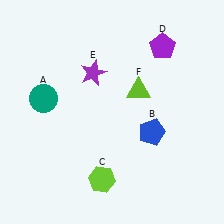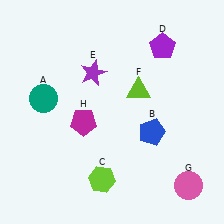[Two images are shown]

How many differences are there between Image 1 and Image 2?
There are 2 differences between the two images.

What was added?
A pink circle (G), a magenta pentagon (H) were added in Image 2.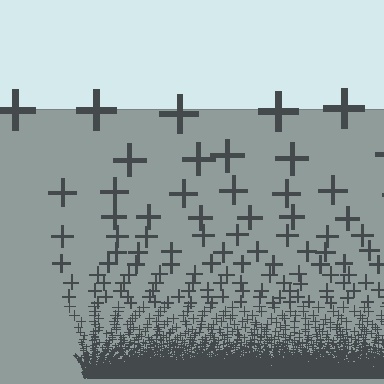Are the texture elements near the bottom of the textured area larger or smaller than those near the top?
Smaller. The gradient is inverted — elements near the bottom are smaller and denser.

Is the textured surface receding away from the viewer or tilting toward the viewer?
The surface appears to tilt toward the viewer. Texture elements get larger and sparser toward the top.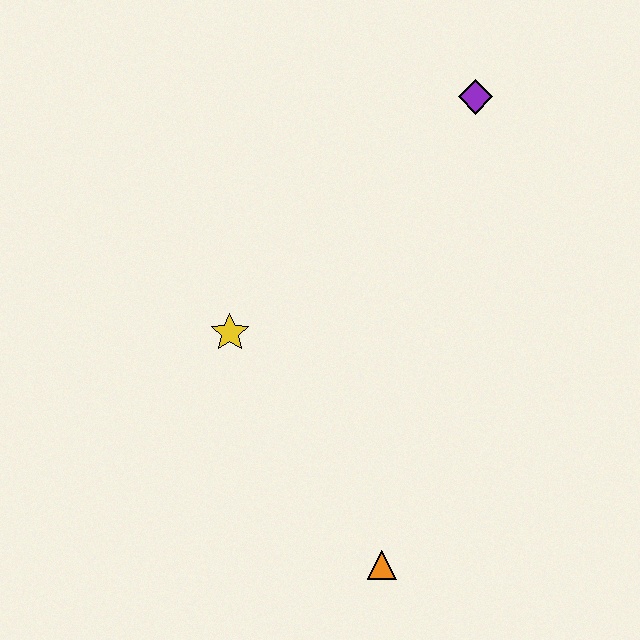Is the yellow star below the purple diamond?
Yes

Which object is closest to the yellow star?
The orange triangle is closest to the yellow star.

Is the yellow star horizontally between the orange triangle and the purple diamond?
No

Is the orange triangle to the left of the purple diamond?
Yes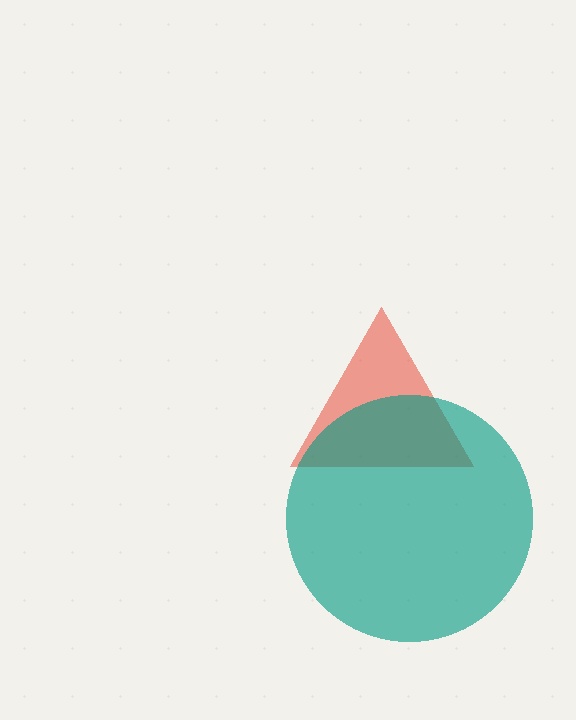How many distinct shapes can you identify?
There are 2 distinct shapes: a red triangle, a teal circle.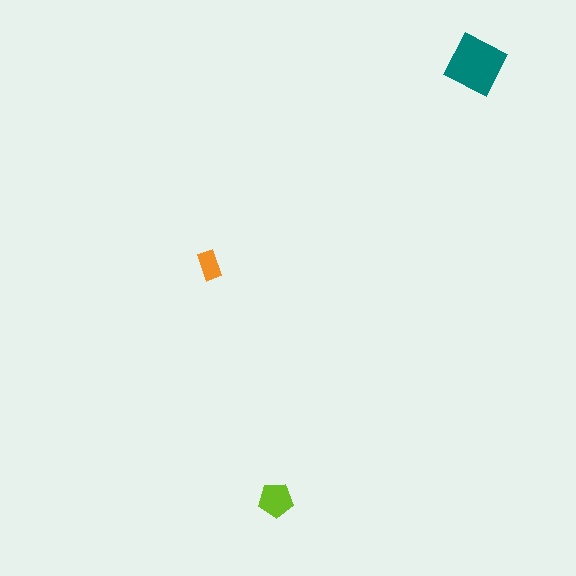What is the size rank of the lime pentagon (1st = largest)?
2nd.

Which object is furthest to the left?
The orange rectangle is leftmost.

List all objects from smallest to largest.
The orange rectangle, the lime pentagon, the teal diamond.